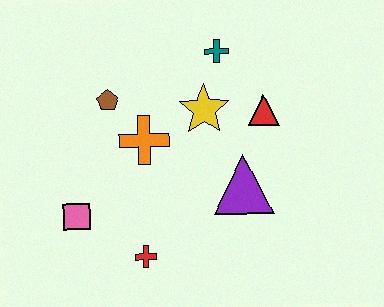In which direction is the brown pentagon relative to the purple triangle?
The brown pentagon is to the left of the purple triangle.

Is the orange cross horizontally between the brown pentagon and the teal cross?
Yes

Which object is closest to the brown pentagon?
The orange cross is closest to the brown pentagon.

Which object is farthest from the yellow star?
The pink square is farthest from the yellow star.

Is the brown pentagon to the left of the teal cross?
Yes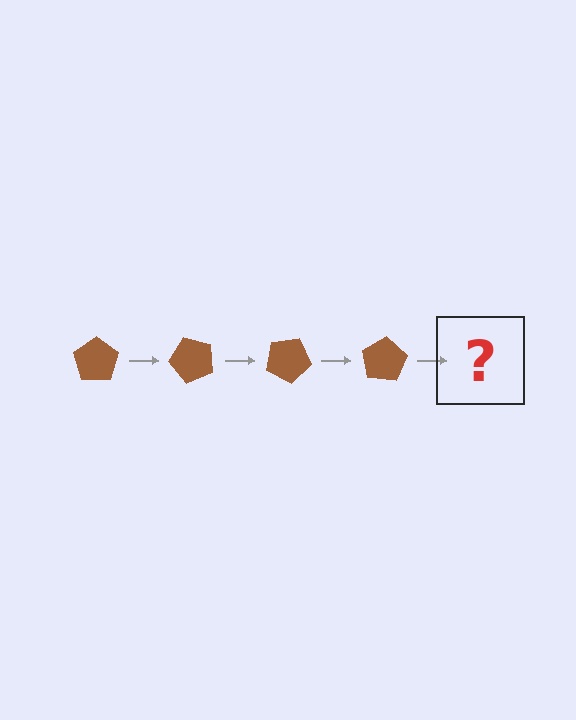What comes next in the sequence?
The next element should be a brown pentagon rotated 200 degrees.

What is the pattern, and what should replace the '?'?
The pattern is that the pentagon rotates 50 degrees each step. The '?' should be a brown pentagon rotated 200 degrees.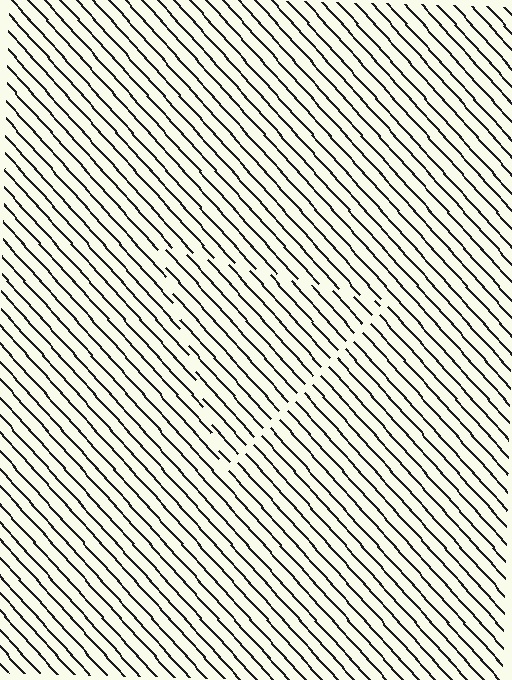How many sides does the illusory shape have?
3 sides — the line-ends trace a triangle.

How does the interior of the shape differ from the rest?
The interior of the shape contains the same grating, shifted by half a period — the contour is defined by the phase discontinuity where line-ends from the inner and outer gratings abut.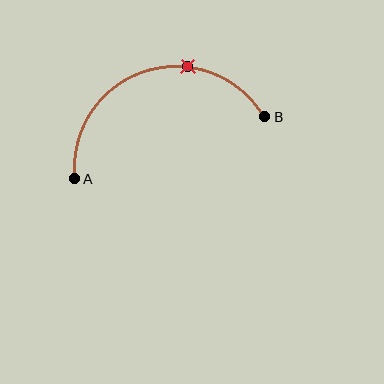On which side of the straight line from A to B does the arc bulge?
The arc bulges above the straight line connecting A and B.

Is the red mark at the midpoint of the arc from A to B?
No. The red mark lies on the arc but is closer to endpoint B. The arc midpoint would be at the point on the curve equidistant along the arc from both A and B.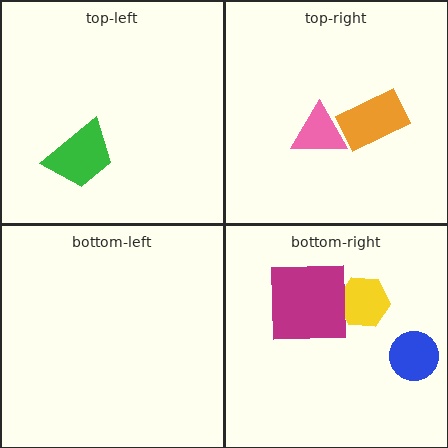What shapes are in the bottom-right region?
The yellow hexagon, the blue circle, the magenta square.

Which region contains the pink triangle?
The top-right region.